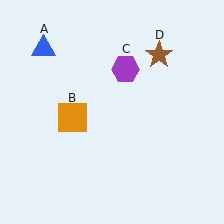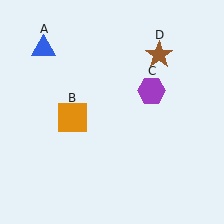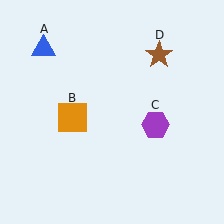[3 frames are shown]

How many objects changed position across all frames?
1 object changed position: purple hexagon (object C).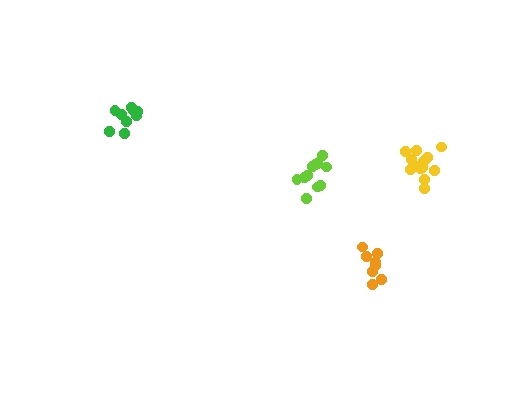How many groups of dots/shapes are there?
There are 4 groups.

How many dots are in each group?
Group 1: 11 dots, Group 2: 8 dots, Group 3: 13 dots, Group 4: 9 dots (41 total).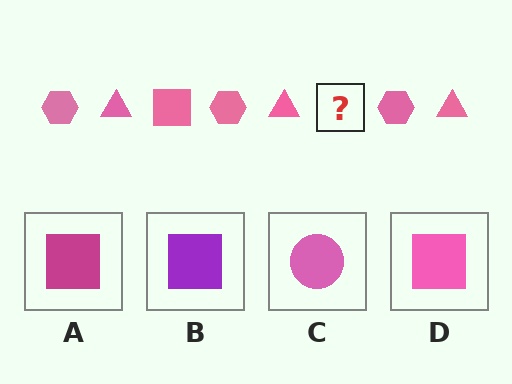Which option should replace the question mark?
Option D.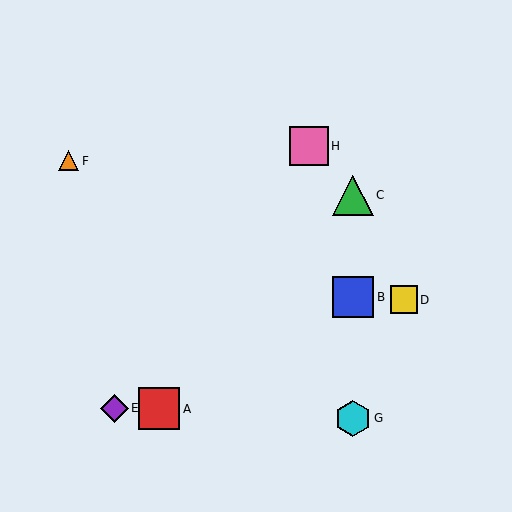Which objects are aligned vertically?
Objects B, C, G are aligned vertically.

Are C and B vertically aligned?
Yes, both are at x≈353.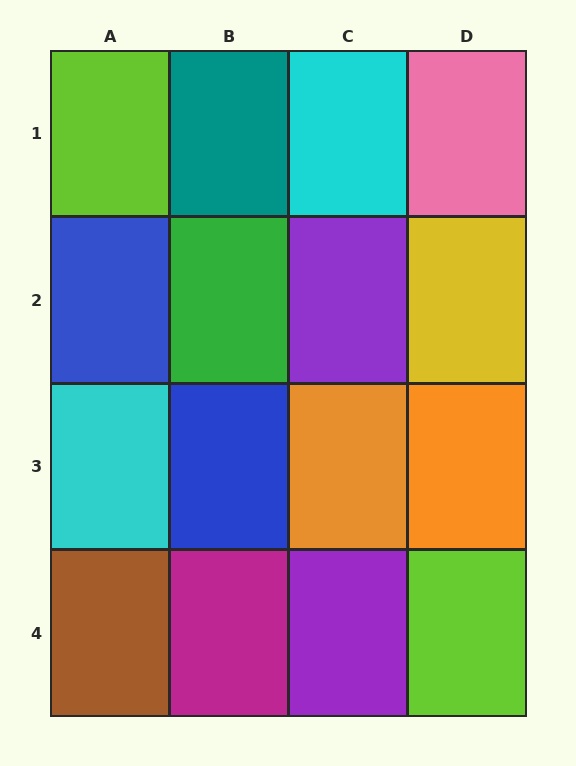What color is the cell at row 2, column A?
Blue.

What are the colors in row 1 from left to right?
Lime, teal, cyan, pink.